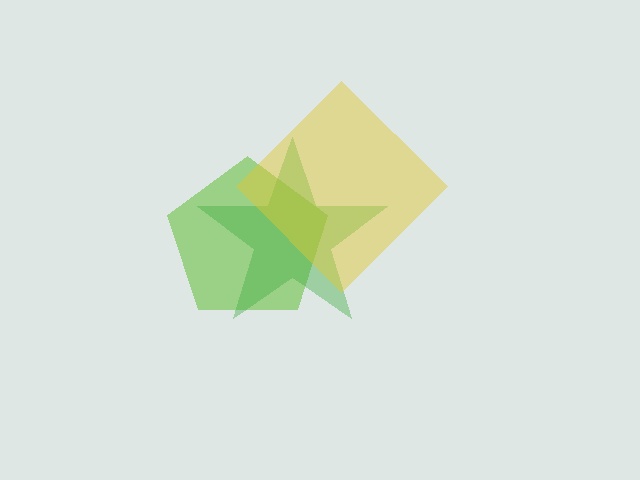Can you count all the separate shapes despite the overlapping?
Yes, there are 3 separate shapes.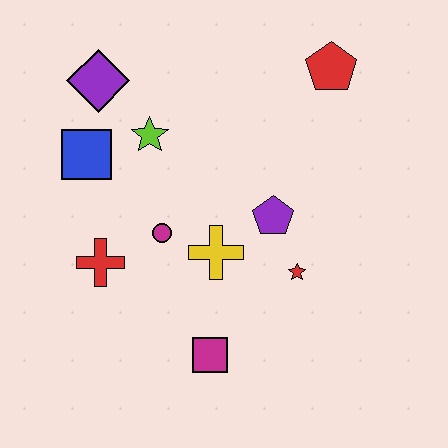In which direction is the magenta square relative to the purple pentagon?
The magenta square is below the purple pentagon.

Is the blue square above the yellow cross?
Yes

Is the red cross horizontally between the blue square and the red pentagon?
Yes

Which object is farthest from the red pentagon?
The magenta square is farthest from the red pentagon.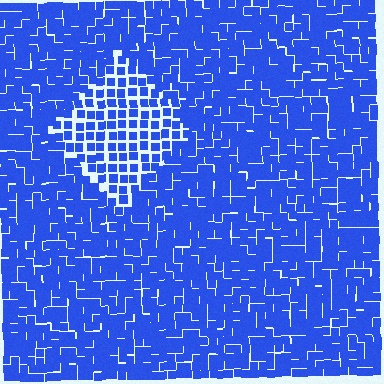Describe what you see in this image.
The image contains small blue elements arranged at two different densities. A diamond-shaped region is visible where the elements are less densely packed than the surrounding area.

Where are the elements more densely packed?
The elements are more densely packed outside the diamond boundary.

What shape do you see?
I see a diamond.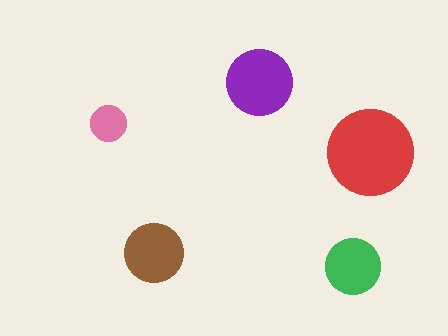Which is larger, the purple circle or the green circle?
The purple one.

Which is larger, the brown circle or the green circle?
The brown one.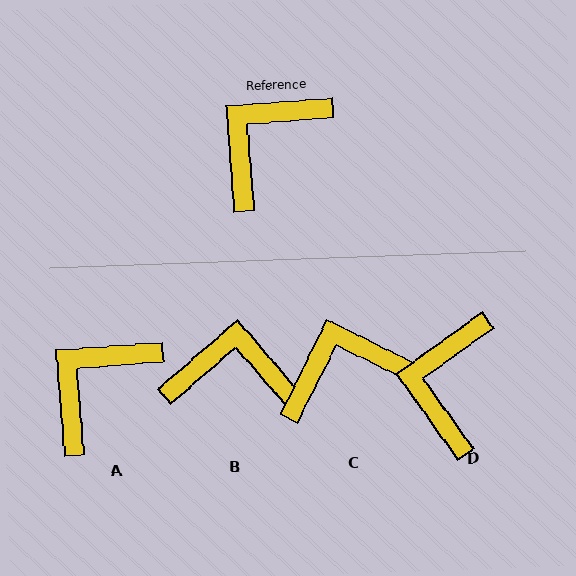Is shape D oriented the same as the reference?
No, it is off by about 31 degrees.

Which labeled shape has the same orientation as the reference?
A.